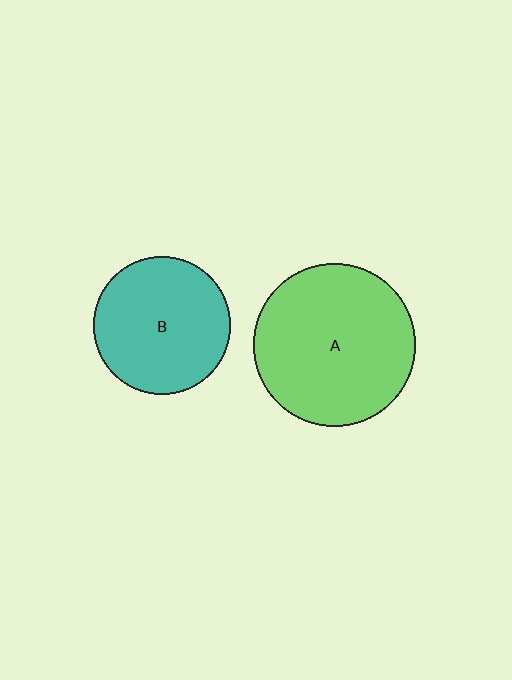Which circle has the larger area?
Circle A (green).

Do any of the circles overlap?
No, none of the circles overlap.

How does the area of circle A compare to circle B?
Approximately 1.4 times.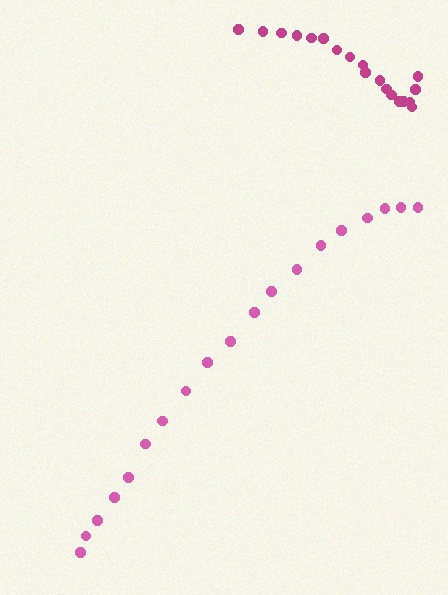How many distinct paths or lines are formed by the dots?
There are 2 distinct paths.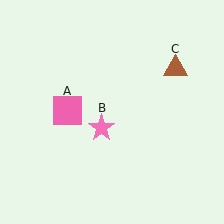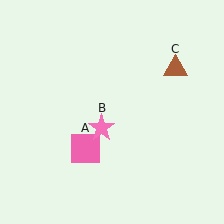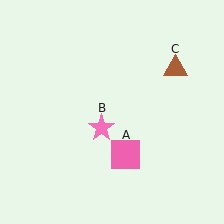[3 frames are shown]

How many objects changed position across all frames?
1 object changed position: pink square (object A).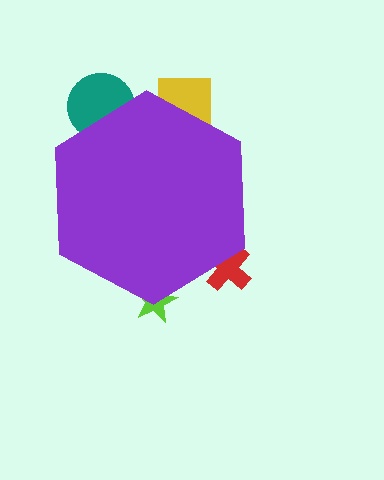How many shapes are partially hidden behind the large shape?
4 shapes are partially hidden.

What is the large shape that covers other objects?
A purple hexagon.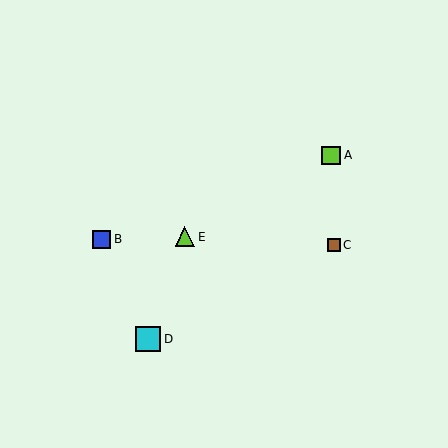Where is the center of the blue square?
The center of the blue square is at (102, 239).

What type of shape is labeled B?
Shape B is a blue square.